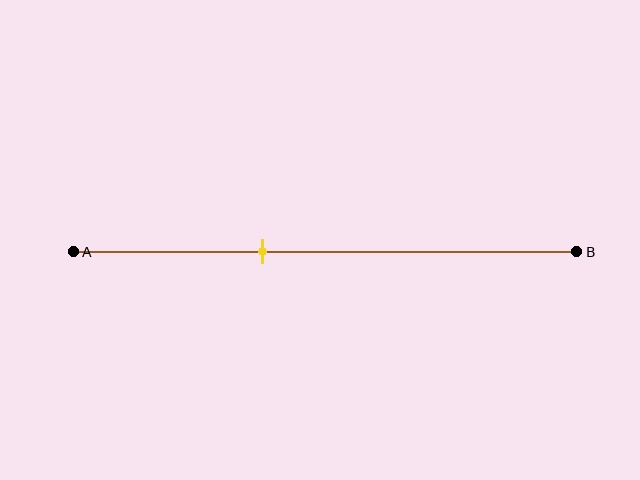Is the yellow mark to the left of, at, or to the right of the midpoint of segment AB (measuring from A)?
The yellow mark is to the left of the midpoint of segment AB.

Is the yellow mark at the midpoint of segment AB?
No, the mark is at about 40% from A, not at the 50% midpoint.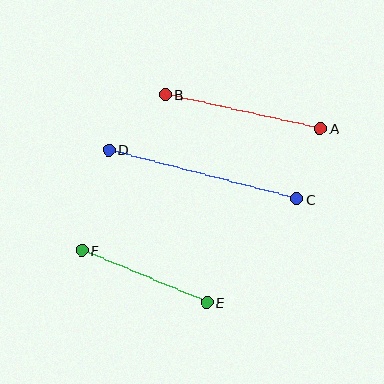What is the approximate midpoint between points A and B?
The midpoint is at approximately (243, 112) pixels.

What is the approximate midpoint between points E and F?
The midpoint is at approximately (144, 277) pixels.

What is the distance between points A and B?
The distance is approximately 159 pixels.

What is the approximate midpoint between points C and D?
The midpoint is at approximately (203, 174) pixels.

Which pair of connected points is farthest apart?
Points C and D are farthest apart.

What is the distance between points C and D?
The distance is approximately 194 pixels.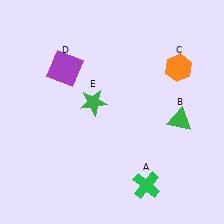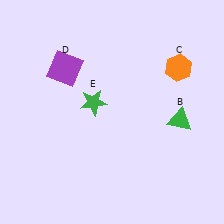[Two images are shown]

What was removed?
The green cross (A) was removed in Image 2.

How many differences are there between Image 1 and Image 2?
There is 1 difference between the two images.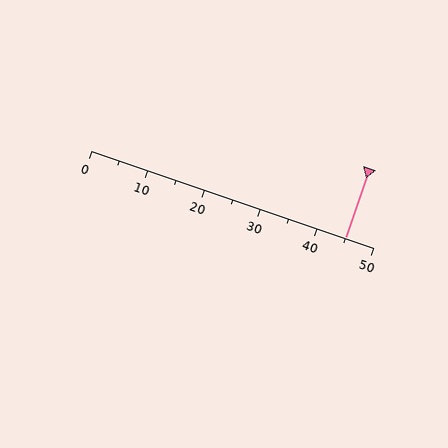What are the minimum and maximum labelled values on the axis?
The axis runs from 0 to 50.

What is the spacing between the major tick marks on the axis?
The major ticks are spaced 10 apart.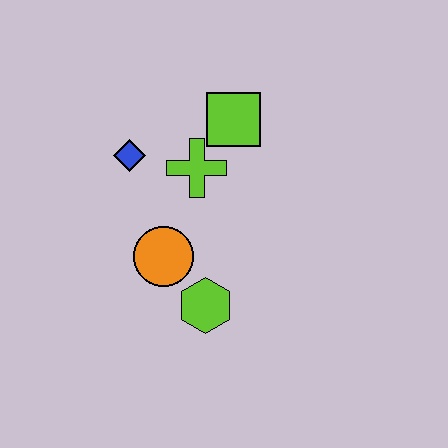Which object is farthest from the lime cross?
The lime hexagon is farthest from the lime cross.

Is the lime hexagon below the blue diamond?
Yes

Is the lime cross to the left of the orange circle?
No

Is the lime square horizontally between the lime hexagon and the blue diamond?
No